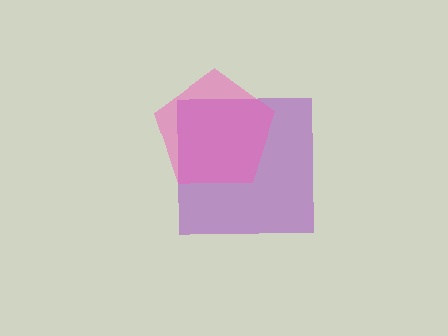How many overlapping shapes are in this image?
There are 2 overlapping shapes in the image.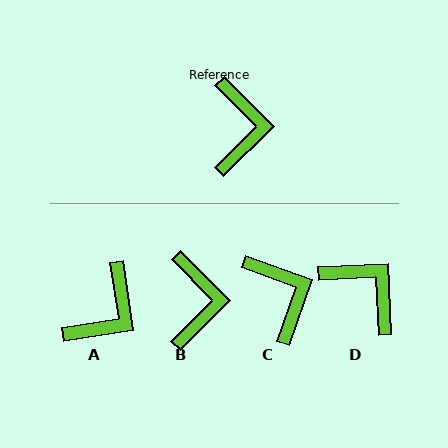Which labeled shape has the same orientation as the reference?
B.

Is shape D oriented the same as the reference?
No, it is off by about 48 degrees.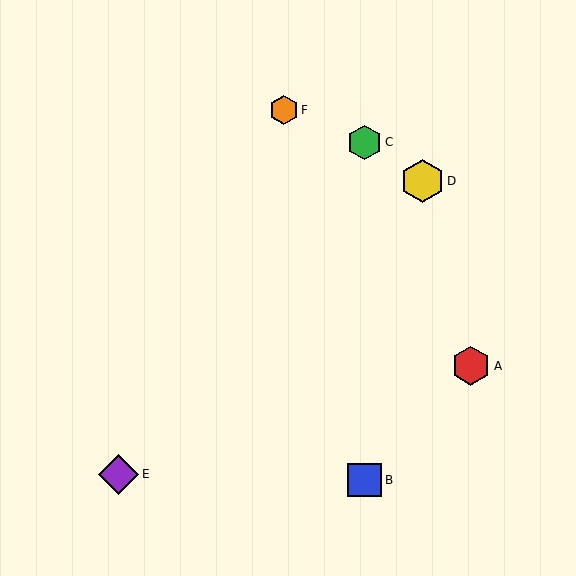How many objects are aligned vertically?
2 objects (B, C) are aligned vertically.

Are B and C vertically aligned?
Yes, both are at x≈365.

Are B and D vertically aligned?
No, B is at x≈365 and D is at x≈423.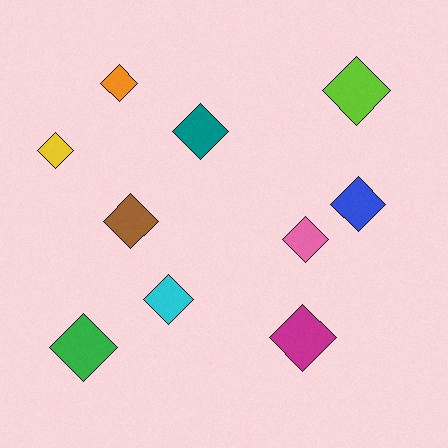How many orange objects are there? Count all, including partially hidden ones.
There is 1 orange object.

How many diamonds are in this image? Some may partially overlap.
There are 10 diamonds.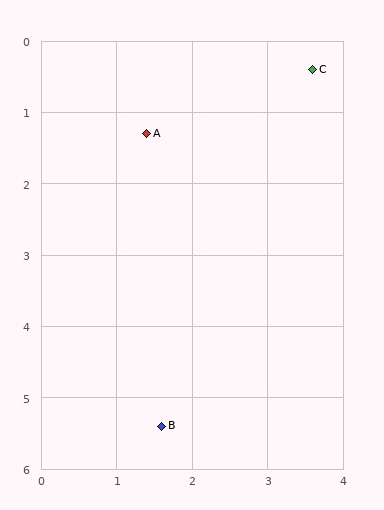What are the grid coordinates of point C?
Point C is at approximately (3.6, 0.4).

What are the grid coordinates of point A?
Point A is at approximately (1.4, 1.3).